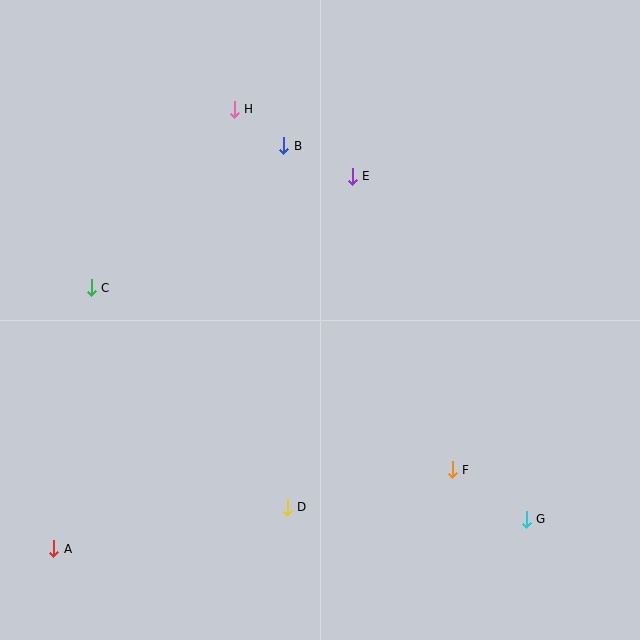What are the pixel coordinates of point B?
Point B is at (284, 146).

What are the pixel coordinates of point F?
Point F is at (452, 470).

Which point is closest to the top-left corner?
Point H is closest to the top-left corner.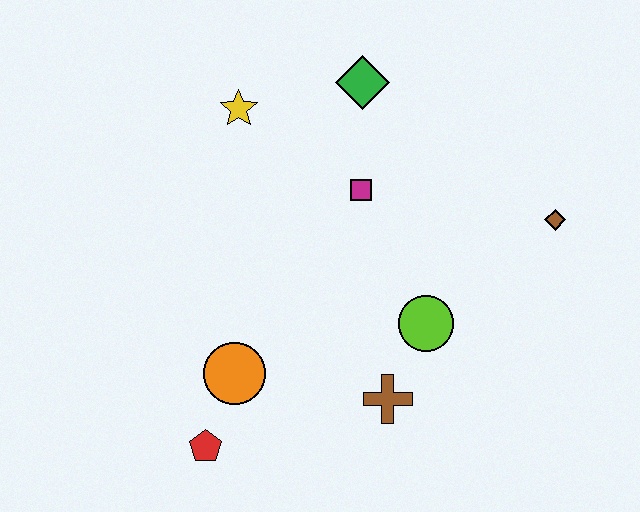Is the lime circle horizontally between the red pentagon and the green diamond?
No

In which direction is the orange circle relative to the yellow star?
The orange circle is below the yellow star.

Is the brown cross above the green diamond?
No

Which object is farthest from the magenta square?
The red pentagon is farthest from the magenta square.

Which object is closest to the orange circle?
The red pentagon is closest to the orange circle.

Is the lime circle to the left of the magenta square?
No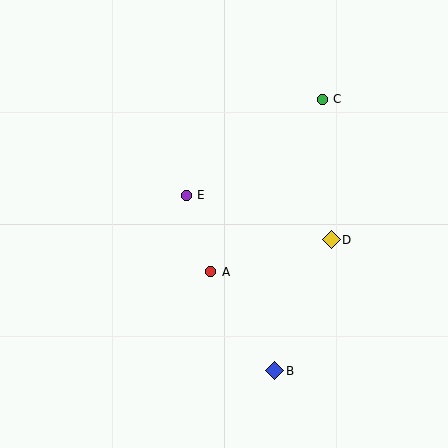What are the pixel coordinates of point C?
Point C is at (322, 99).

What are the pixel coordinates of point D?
Point D is at (331, 240).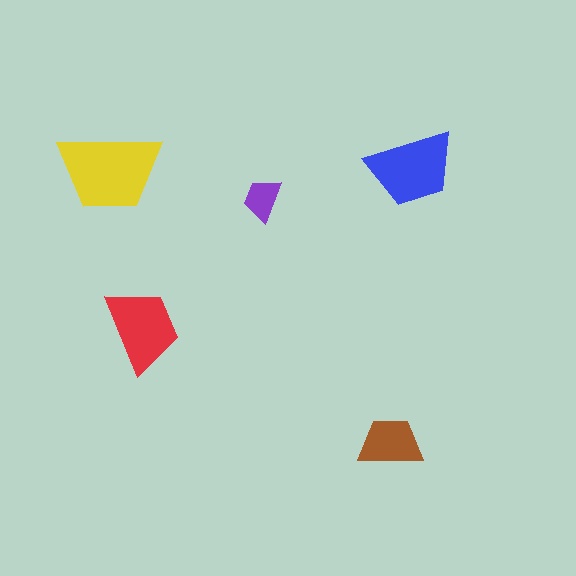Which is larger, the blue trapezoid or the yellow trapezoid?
The yellow one.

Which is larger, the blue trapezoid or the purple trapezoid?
The blue one.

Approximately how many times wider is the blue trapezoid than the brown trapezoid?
About 1.5 times wider.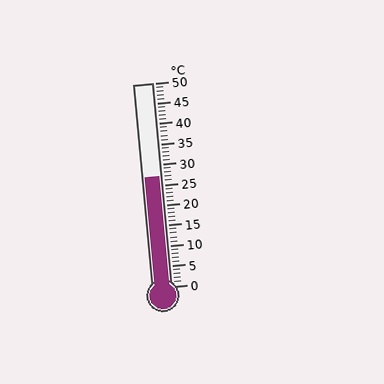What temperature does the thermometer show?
The thermometer shows approximately 27°C.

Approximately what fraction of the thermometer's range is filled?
The thermometer is filled to approximately 55% of its range.